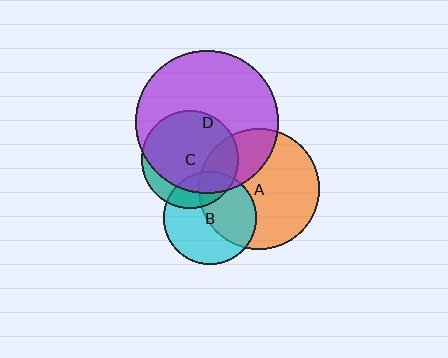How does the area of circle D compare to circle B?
Approximately 2.4 times.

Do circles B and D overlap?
Yes.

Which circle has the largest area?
Circle D (purple).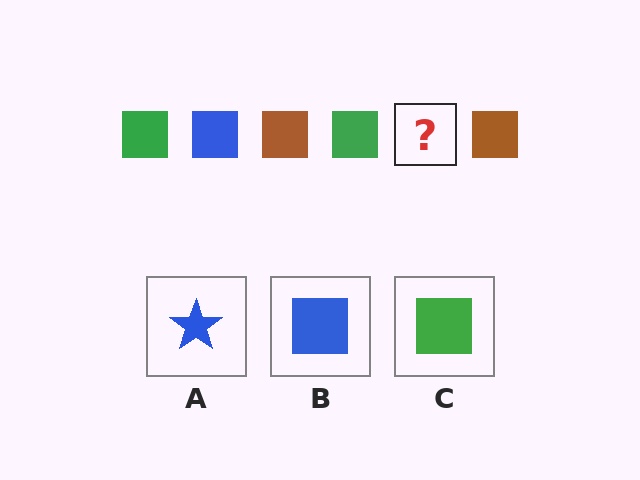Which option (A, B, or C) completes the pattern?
B.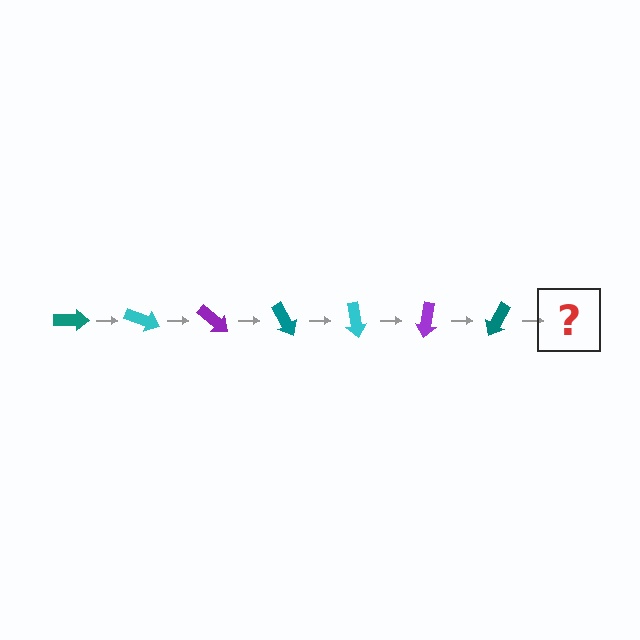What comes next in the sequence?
The next element should be a cyan arrow, rotated 140 degrees from the start.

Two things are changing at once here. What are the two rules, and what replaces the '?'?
The two rules are that it rotates 20 degrees each step and the color cycles through teal, cyan, and purple. The '?' should be a cyan arrow, rotated 140 degrees from the start.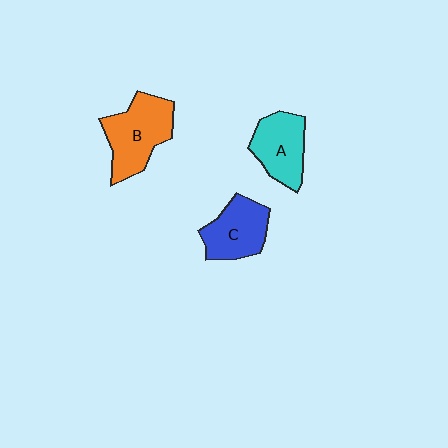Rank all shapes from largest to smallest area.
From largest to smallest: B (orange), C (blue), A (cyan).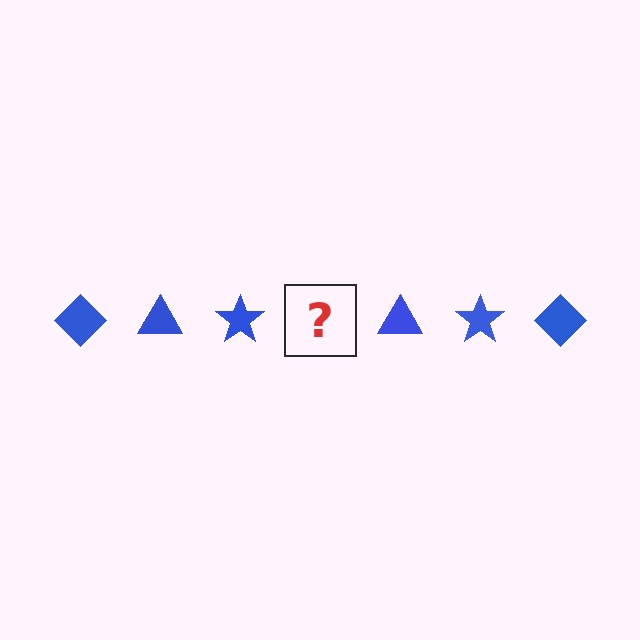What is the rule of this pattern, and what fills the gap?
The rule is that the pattern cycles through diamond, triangle, star shapes in blue. The gap should be filled with a blue diamond.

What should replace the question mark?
The question mark should be replaced with a blue diamond.